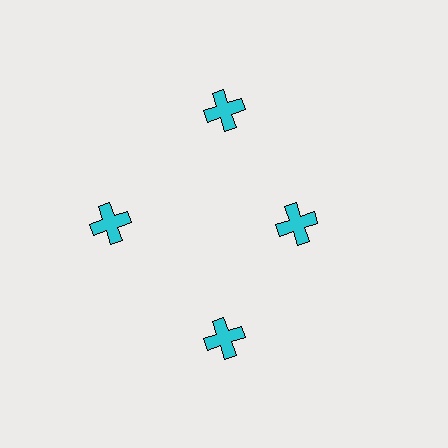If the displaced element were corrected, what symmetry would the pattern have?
It would have 4-fold rotational symmetry — the pattern would map onto itself every 90 degrees.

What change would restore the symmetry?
The symmetry would be restored by moving it outward, back onto the ring so that all 4 crosses sit at equal angles and equal distance from the center.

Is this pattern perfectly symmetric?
No. The 4 cyan crosses are arranged in a ring, but one element near the 3 o'clock position is pulled inward toward the center, breaking the 4-fold rotational symmetry.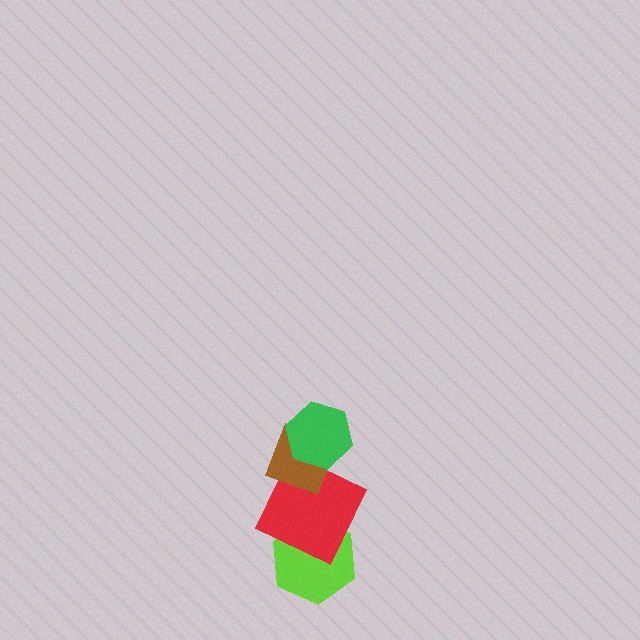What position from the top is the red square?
The red square is 3rd from the top.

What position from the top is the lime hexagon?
The lime hexagon is 4th from the top.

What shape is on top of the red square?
The brown diamond is on top of the red square.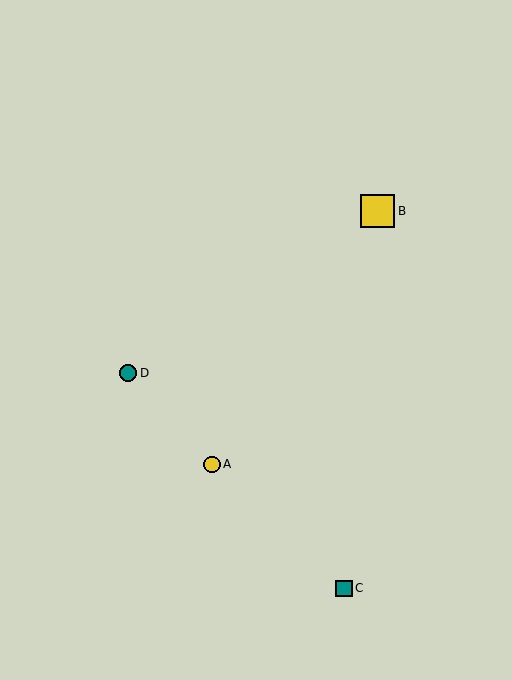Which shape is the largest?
The yellow square (labeled B) is the largest.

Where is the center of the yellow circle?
The center of the yellow circle is at (212, 464).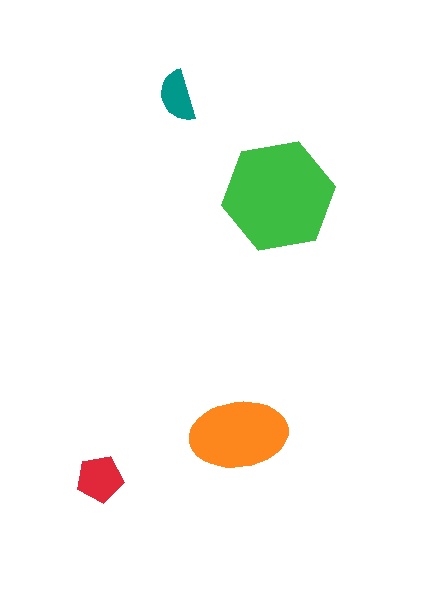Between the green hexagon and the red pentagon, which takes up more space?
The green hexagon.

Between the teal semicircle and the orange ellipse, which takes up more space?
The orange ellipse.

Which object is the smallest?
The teal semicircle.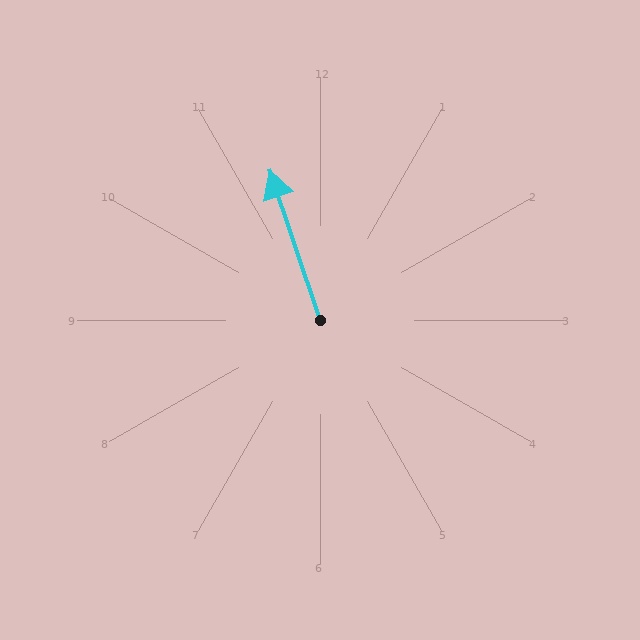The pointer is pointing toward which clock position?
Roughly 11 o'clock.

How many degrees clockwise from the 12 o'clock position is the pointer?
Approximately 341 degrees.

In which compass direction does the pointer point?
North.